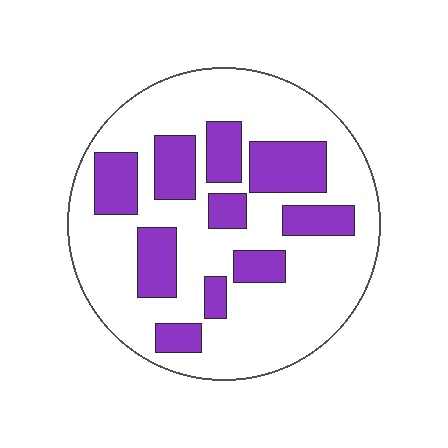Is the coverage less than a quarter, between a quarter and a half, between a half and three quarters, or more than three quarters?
Between a quarter and a half.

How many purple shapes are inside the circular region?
10.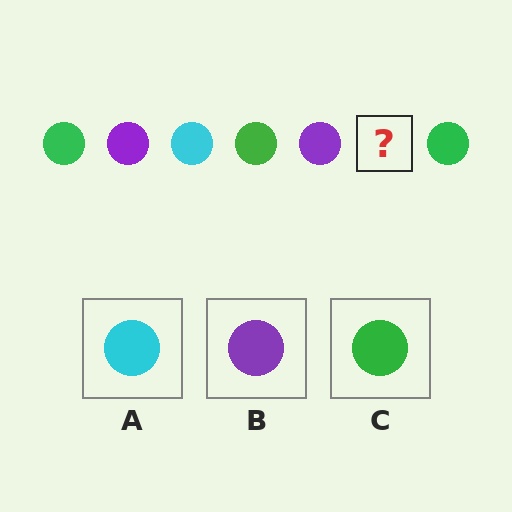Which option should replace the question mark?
Option A.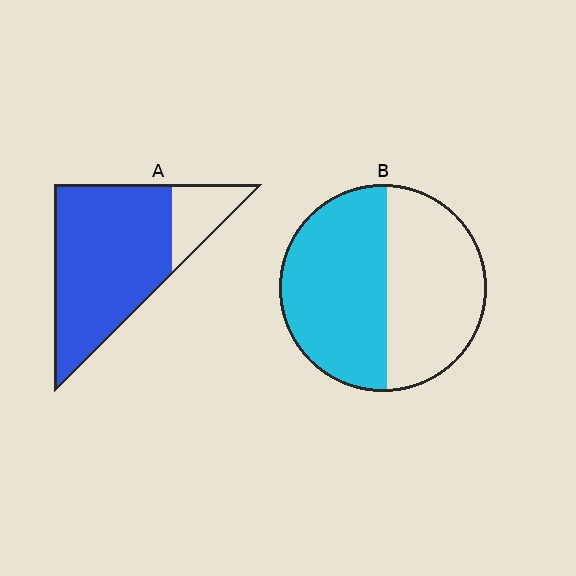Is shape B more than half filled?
Roughly half.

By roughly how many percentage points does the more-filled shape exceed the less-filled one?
By roughly 30 percentage points (A over B).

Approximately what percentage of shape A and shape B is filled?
A is approximately 80% and B is approximately 50%.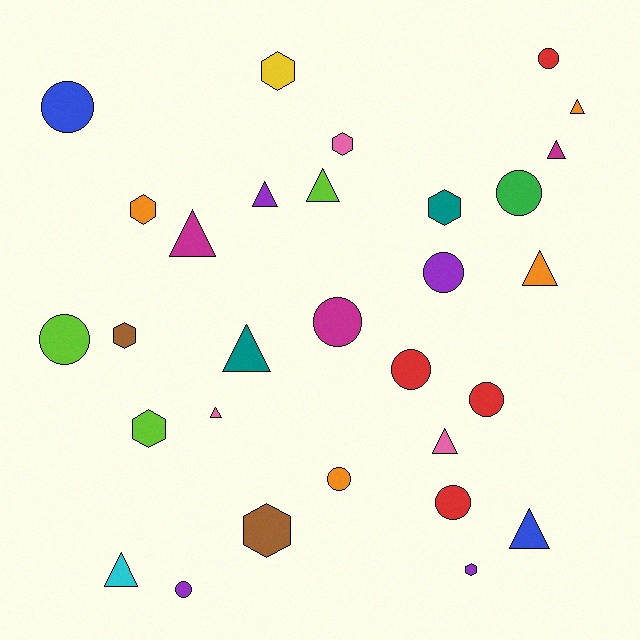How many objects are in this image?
There are 30 objects.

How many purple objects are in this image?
There are 4 purple objects.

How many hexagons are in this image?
There are 8 hexagons.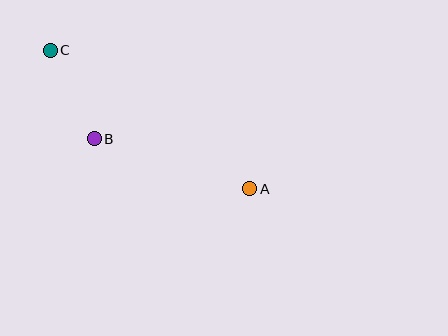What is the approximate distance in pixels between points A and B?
The distance between A and B is approximately 163 pixels.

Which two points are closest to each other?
Points B and C are closest to each other.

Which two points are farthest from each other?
Points A and C are farthest from each other.